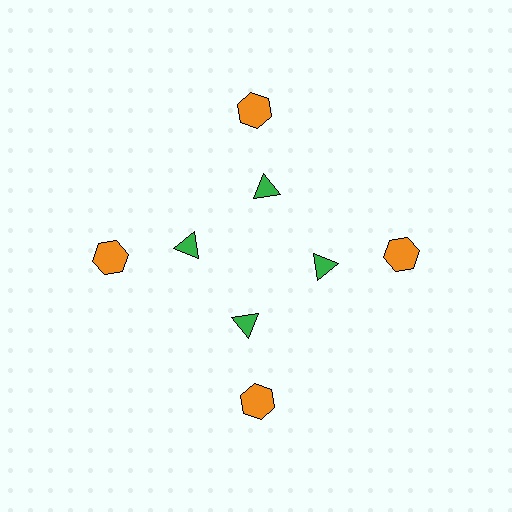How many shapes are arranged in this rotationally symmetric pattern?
There are 8 shapes, arranged in 4 groups of 2.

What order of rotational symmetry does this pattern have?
This pattern has 4-fold rotational symmetry.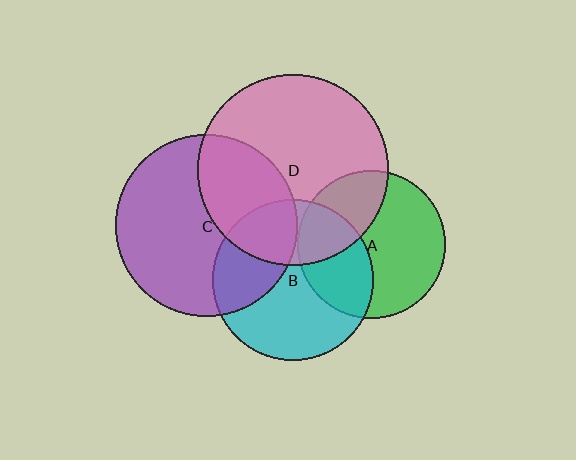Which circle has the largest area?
Circle D (pink).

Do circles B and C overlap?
Yes.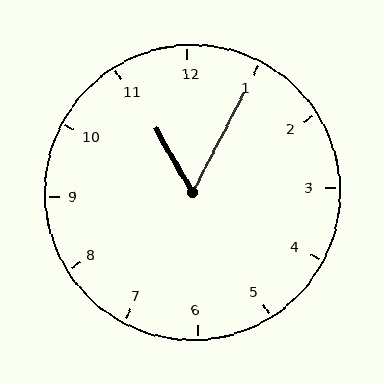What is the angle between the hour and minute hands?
Approximately 58 degrees.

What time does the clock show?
11:05.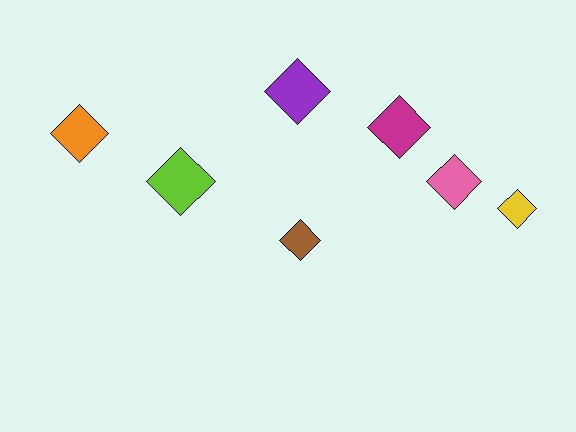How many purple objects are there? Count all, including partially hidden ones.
There is 1 purple object.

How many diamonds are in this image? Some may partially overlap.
There are 7 diamonds.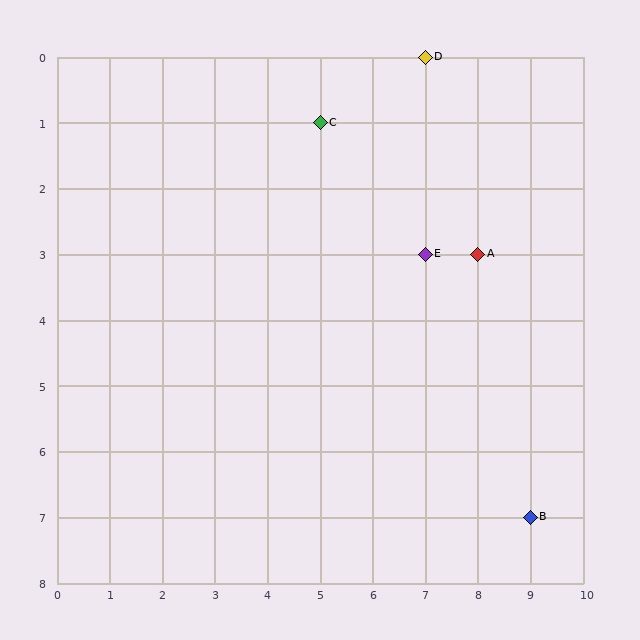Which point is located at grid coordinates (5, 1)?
Point C is at (5, 1).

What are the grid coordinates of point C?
Point C is at grid coordinates (5, 1).